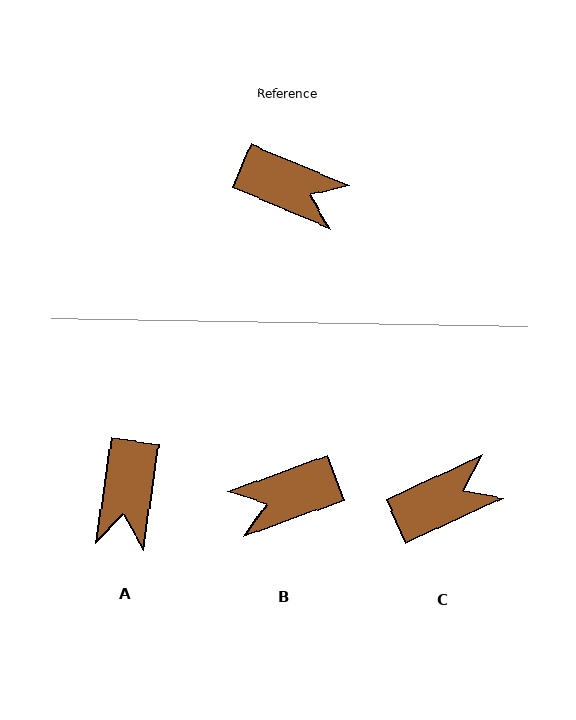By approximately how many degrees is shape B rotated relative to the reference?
Approximately 137 degrees clockwise.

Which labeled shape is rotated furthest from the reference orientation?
B, about 137 degrees away.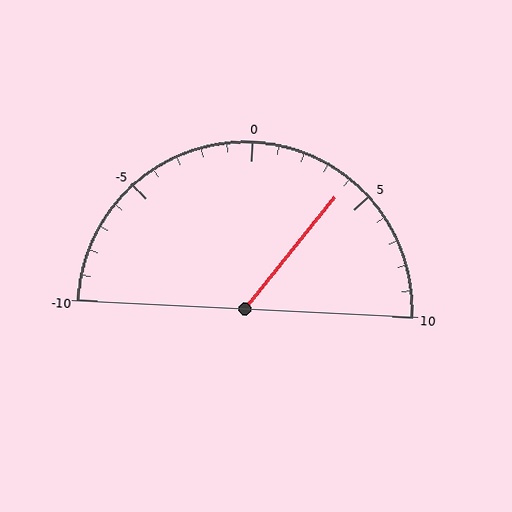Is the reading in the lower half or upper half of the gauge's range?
The reading is in the upper half of the range (-10 to 10).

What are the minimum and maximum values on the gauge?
The gauge ranges from -10 to 10.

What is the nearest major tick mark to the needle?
The nearest major tick mark is 5.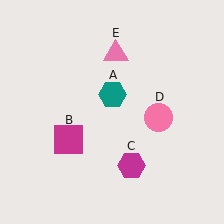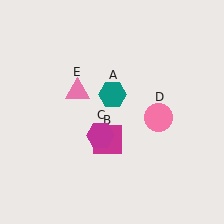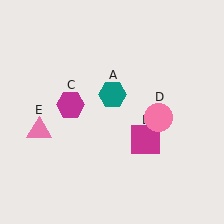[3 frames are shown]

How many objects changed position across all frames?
3 objects changed position: magenta square (object B), magenta hexagon (object C), pink triangle (object E).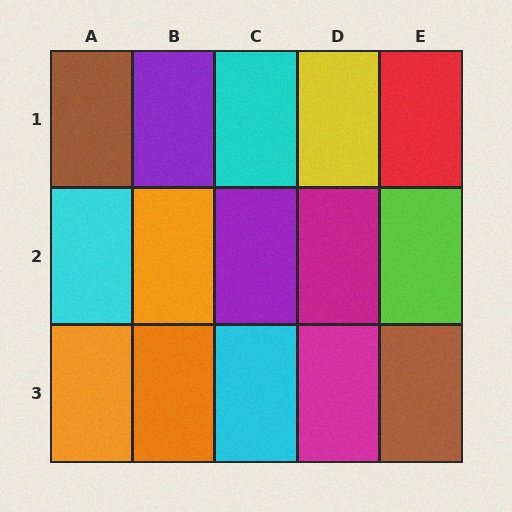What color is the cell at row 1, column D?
Yellow.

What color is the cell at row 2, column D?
Magenta.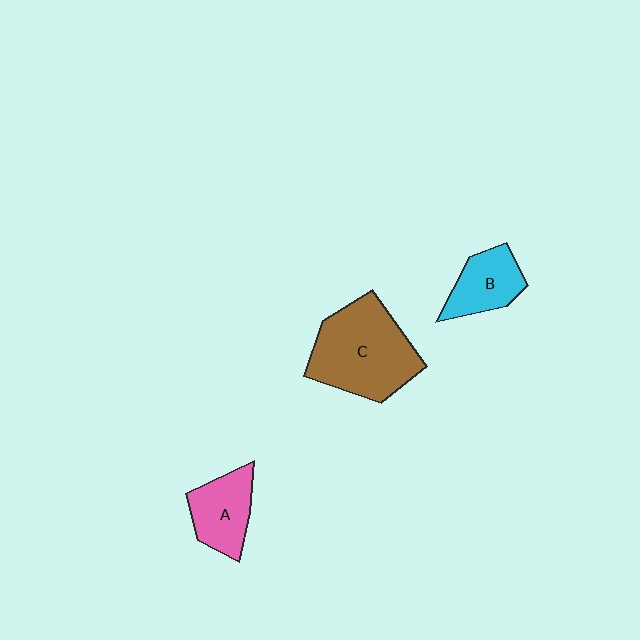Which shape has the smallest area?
Shape B (cyan).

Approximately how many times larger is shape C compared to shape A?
Approximately 1.9 times.